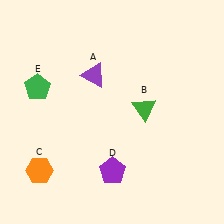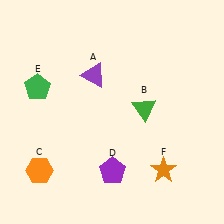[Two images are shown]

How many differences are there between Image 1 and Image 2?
There is 1 difference between the two images.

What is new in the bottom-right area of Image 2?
An orange star (F) was added in the bottom-right area of Image 2.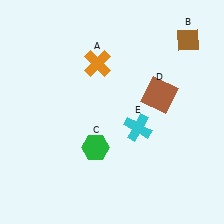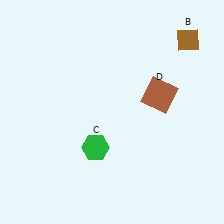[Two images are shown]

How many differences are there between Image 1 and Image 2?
There are 2 differences between the two images.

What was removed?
The cyan cross (E), the orange cross (A) were removed in Image 2.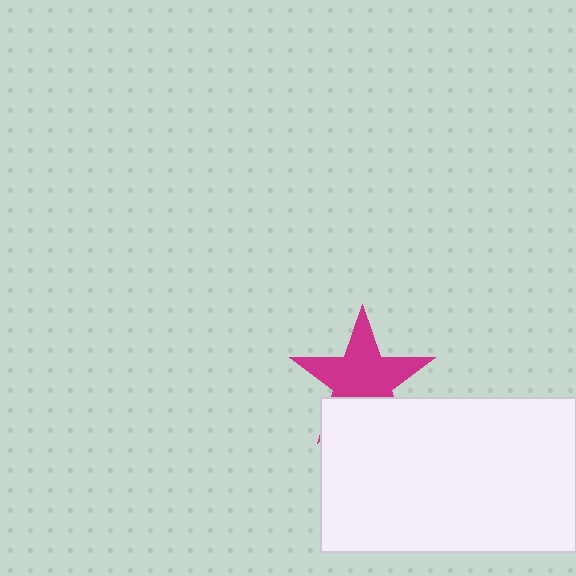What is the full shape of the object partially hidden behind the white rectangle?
The partially hidden object is a magenta star.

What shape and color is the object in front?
The object in front is a white rectangle.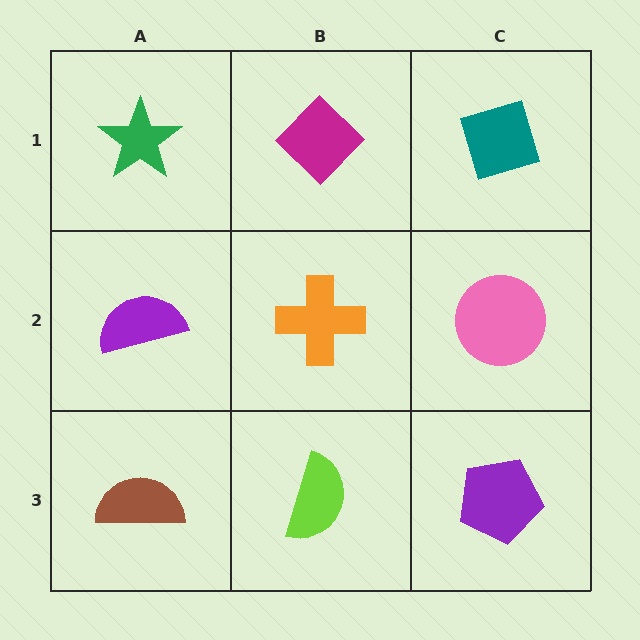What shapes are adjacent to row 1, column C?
A pink circle (row 2, column C), a magenta diamond (row 1, column B).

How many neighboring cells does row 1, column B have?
3.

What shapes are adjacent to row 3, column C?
A pink circle (row 2, column C), a lime semicircle (row 3, column B).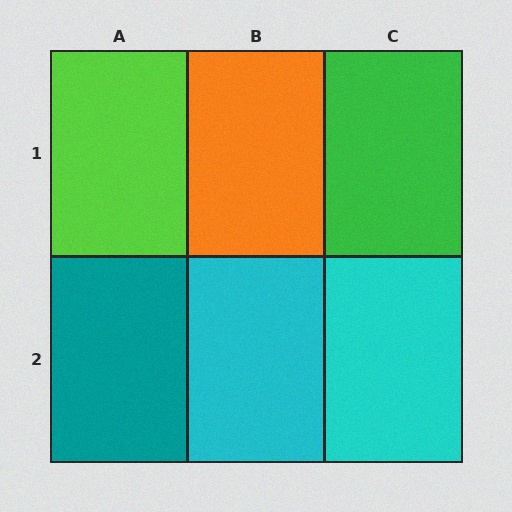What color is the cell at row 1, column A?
Lime.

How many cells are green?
1 cell is green.